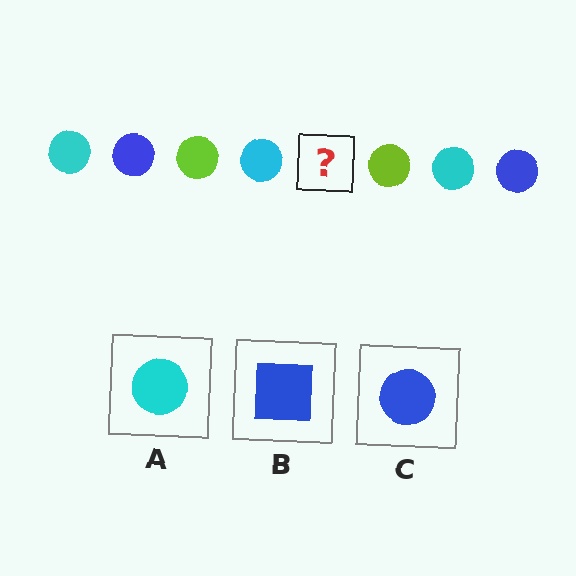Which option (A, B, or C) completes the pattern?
C.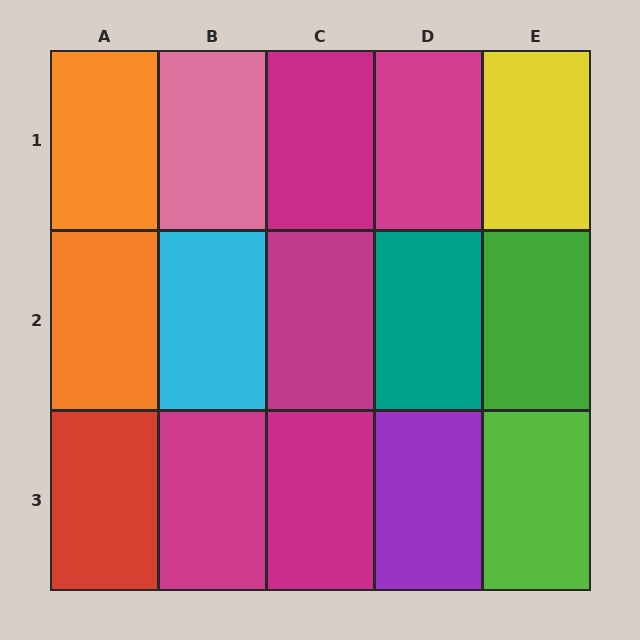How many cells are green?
1 cell is green.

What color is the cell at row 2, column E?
Green.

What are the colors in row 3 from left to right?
Red, magenta, magenta, purple, lime.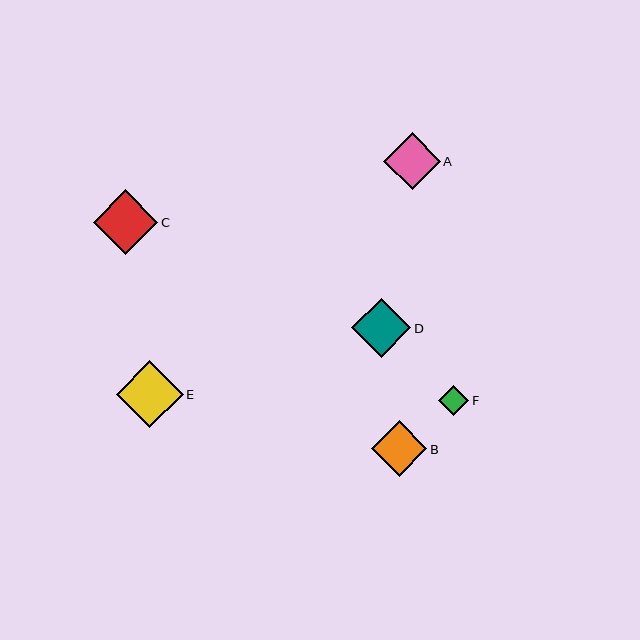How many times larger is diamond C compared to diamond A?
Diamond C is approximately 1.1 times the size of diamond A.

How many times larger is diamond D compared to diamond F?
Diamond D is approximately 2.0 times the size of diamond F.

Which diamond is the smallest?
Diamond F is the smallest with a size of approximately 30 pixels.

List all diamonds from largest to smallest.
From largest to smallest: E, C, D, A, B, F.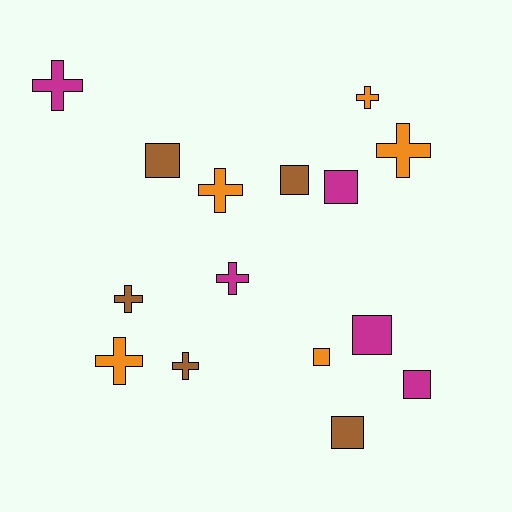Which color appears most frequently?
Magenta, with 5 objects.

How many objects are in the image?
There are 15 objects.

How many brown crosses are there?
There are 2 brown crosses.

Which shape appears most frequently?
Cross, with 8 objects.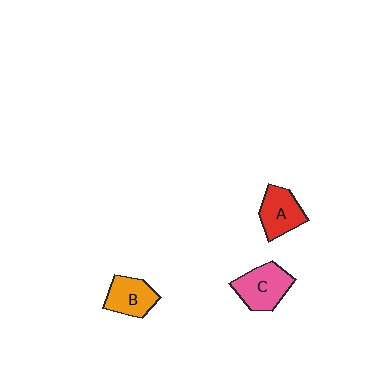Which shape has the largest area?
Shape C (pink).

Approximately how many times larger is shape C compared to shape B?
Approximately 1.2 times.